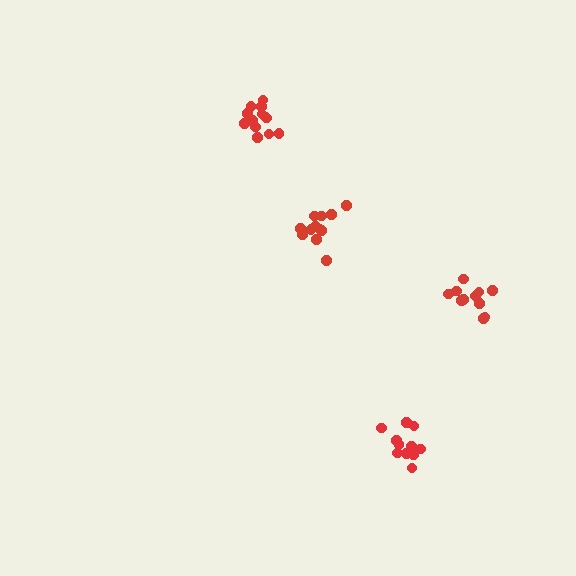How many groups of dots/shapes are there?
There are 4 groups.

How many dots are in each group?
Group 1: 11 dots, Group 2: 11 dots, Group 3: 12 dots, Group 4: 13 dots (47 total).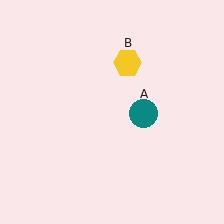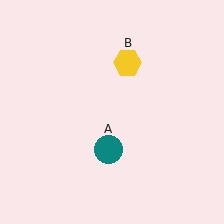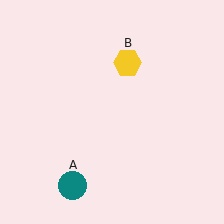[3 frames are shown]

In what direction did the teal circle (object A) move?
The teal circle (object A) moved down and to the left.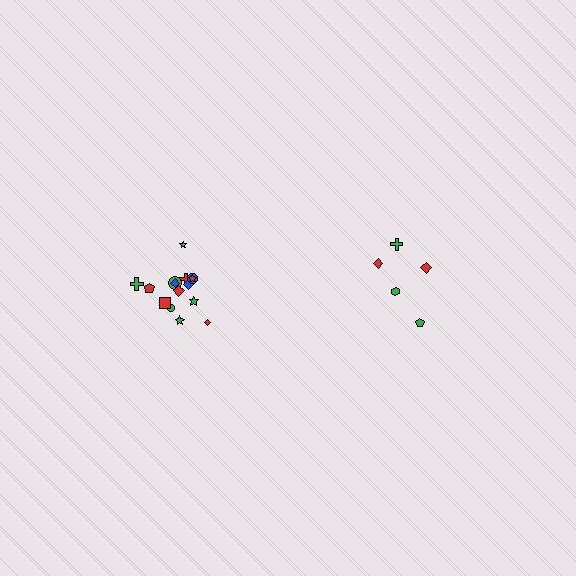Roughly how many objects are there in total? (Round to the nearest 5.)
Roughly 20 objects in total.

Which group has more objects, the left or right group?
The left group.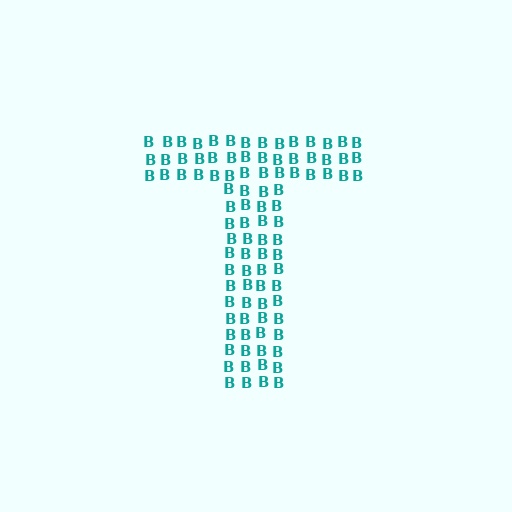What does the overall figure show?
The overall figure shows the letter T.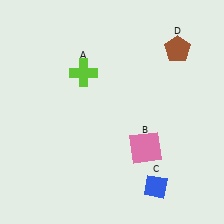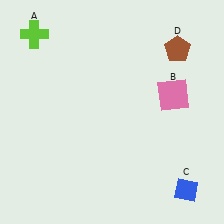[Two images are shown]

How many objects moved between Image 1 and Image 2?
3 objects moved between the two images.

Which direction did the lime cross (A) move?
The lime cross (A) moved left.